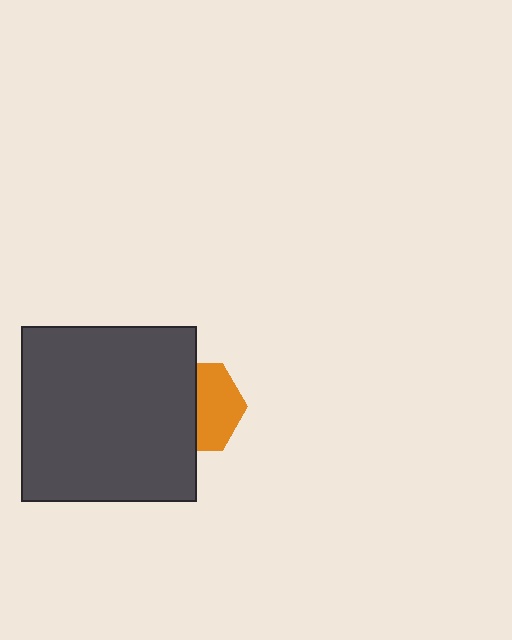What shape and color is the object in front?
The object in front is a dark gray square.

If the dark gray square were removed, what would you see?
You would see the complete orange hexagon.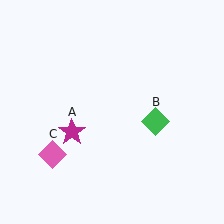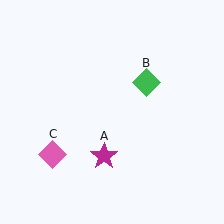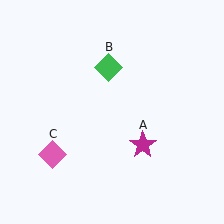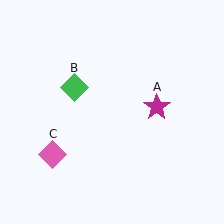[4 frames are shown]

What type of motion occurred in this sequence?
The magenta star (object A), green diamond (object B) rotated counterclockwise around the center of the scene.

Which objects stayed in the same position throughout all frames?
Pink diamond (object C) remained stationary.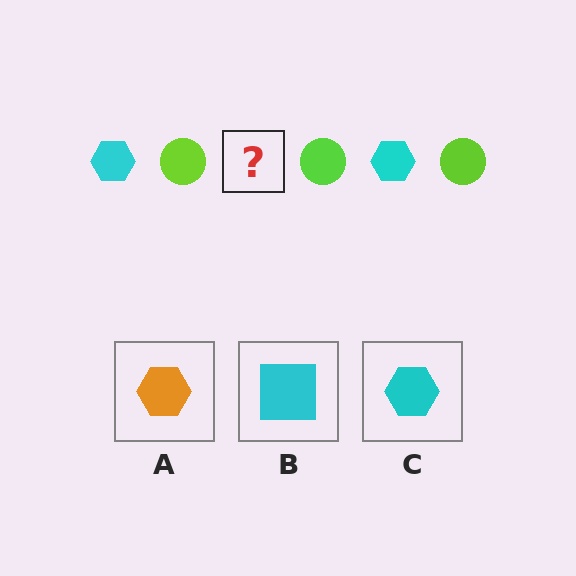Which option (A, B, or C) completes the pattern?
C.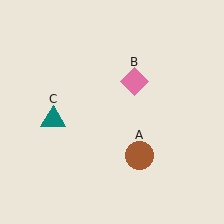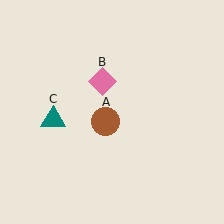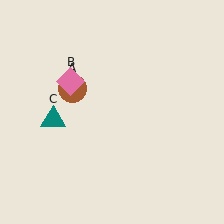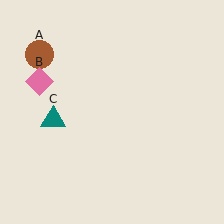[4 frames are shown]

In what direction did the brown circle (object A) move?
The brown circle (object A) moved up and to the left.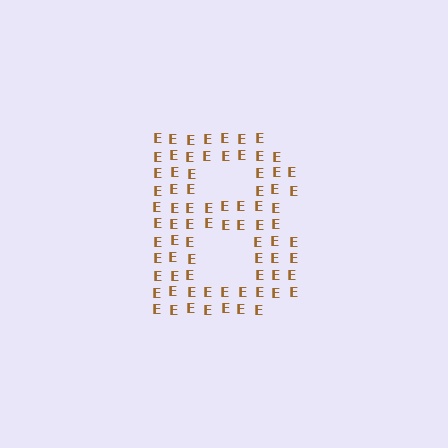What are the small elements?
The small elements are letter E's.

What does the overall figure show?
The overall figure shows the letter B.